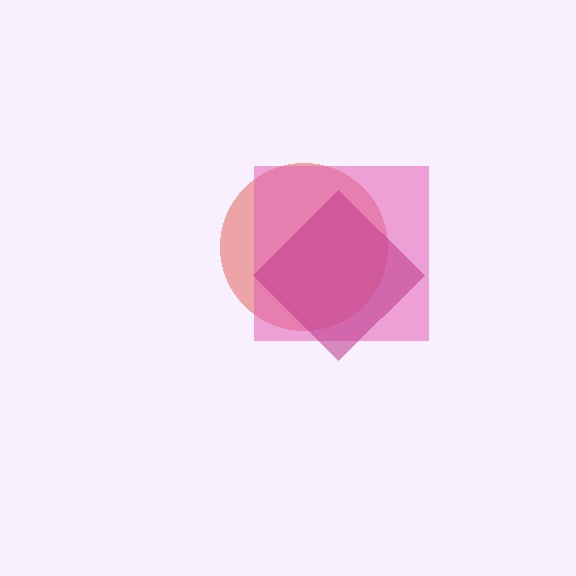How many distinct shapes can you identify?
There are 3 distinct shapes: a red circle, a pink square, a magenta diamond.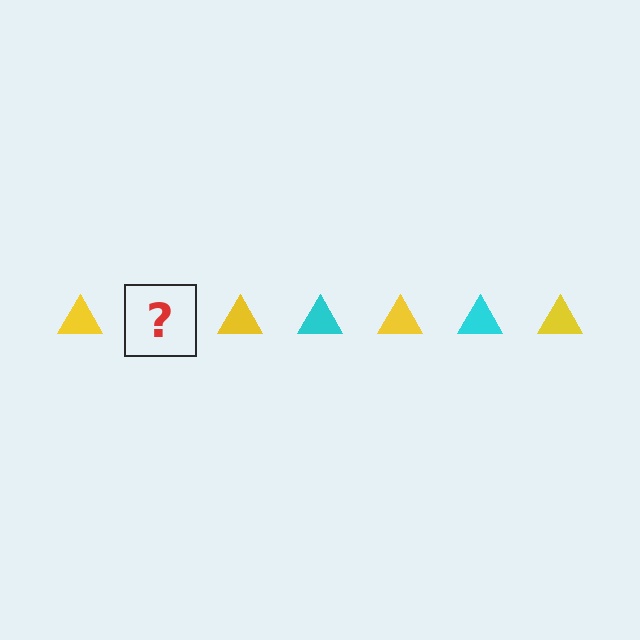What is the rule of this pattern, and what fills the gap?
The rule is that the pattern cycles through yellow, cyan triangles. The gap should be filled with a cyan triangle.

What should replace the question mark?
The question mark should be replaced with a cyan triangle.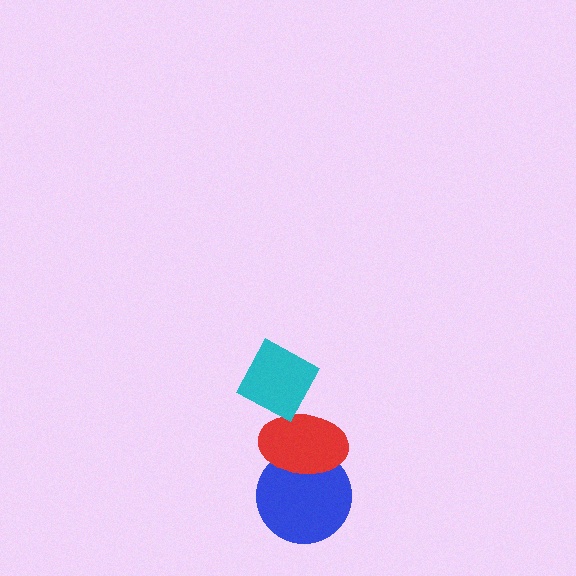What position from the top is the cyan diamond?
The cyan diamond is 1st from the top.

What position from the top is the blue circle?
The blue circle is 3rd from the top.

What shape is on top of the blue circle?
The red ellipse is on top of the blue circle.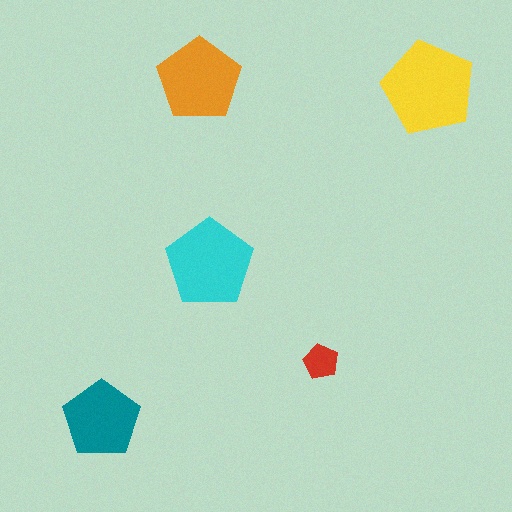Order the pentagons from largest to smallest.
the yellow one, the cyan one, the orange one, the teal one, the red one.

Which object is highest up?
The orange pentagon is topmost.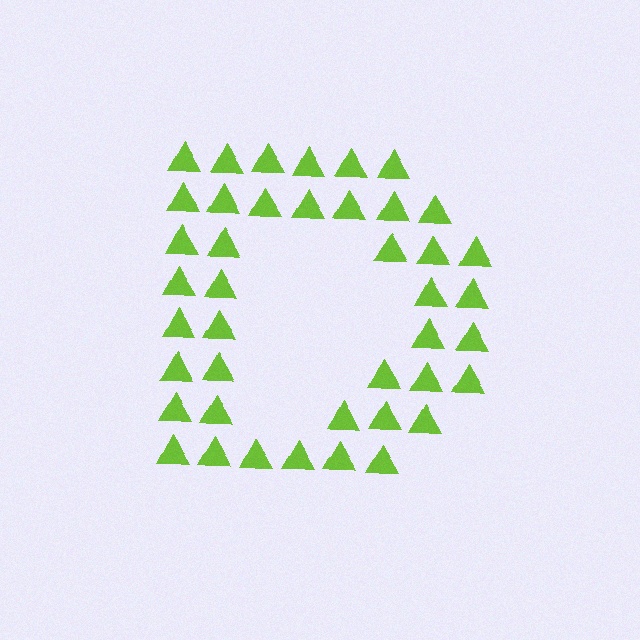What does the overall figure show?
The overall figure shows the letter D.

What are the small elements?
The small elements are triangles.